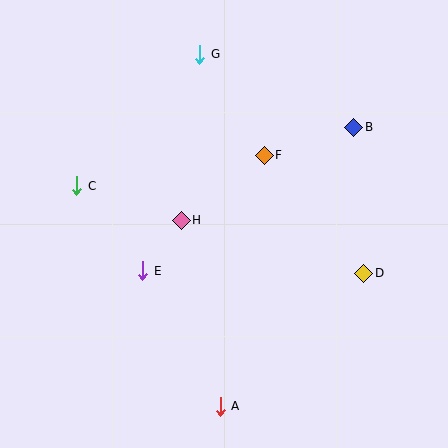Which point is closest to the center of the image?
Point H at (181, 220) is closest to the center.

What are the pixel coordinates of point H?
Point H is at (181, 220).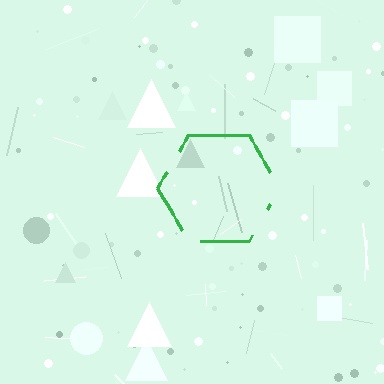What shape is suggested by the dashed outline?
The dashed outline suggests a hexagon.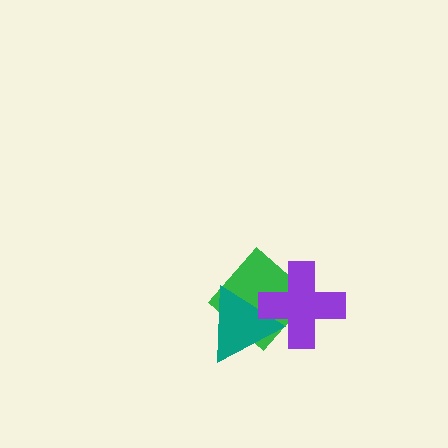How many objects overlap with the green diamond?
2 objects overlap with the green diamond.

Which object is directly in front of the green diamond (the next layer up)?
The teal triangle is directly in front of the green diamond.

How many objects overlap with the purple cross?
2 objects overlap with the purple cross.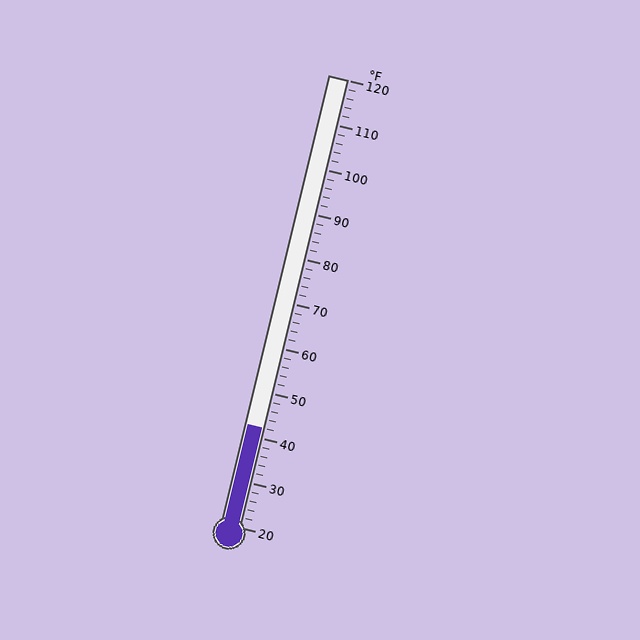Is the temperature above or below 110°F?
The temperature is below 110°F.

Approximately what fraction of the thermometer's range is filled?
The thermometer is filled to approximately 20% of its range.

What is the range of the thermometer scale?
The thermometer scale ranges from 20°F to 120°F.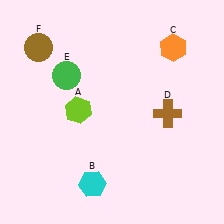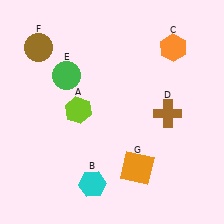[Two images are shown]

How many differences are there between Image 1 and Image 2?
There is 1 difference between the two images.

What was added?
An orange square (G) was added in Image 2.